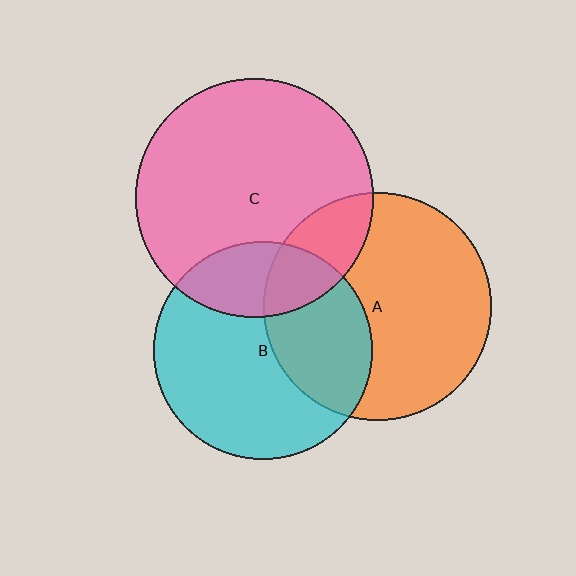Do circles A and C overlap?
Yes.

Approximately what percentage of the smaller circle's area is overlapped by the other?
Approximately 20%.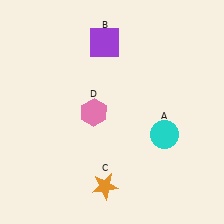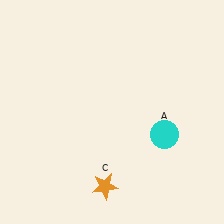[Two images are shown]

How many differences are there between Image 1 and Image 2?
There are 2 differences between the two images.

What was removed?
The pink hexagon (D), the purple square (B) were removed in Image 2.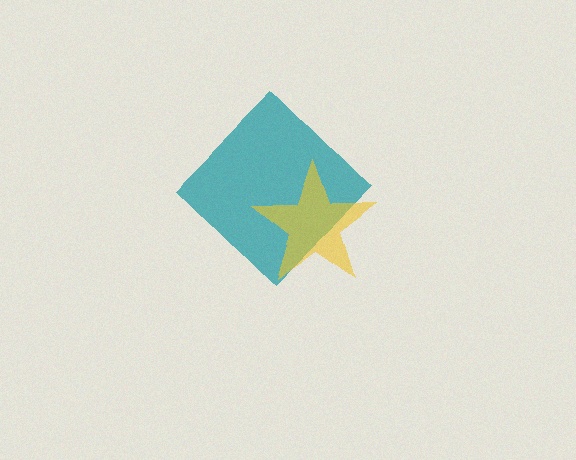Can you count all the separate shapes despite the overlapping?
Yes, there are 2 separate shapes.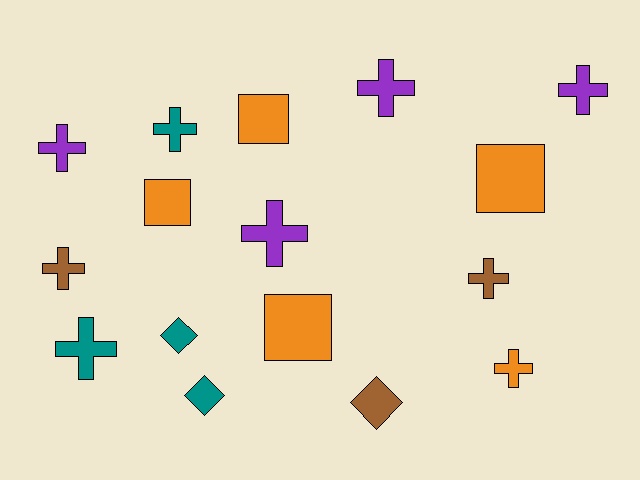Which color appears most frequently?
Orange, with 5 objects.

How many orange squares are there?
There are 4 orange squares.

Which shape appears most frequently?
Cross, with 9 objects.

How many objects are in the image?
There are 16 objects.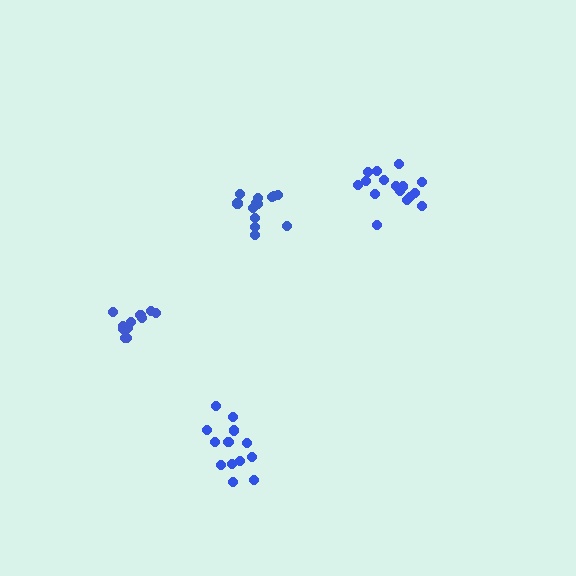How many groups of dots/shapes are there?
There are 4 groups.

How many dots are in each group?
Group 1: 13 dots, Group 2: 16 dots, Group 3: 13 dots, Group 4: 11 dots (53 total).